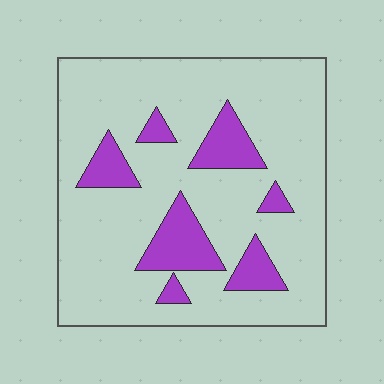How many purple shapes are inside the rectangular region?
7.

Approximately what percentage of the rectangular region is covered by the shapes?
Approximately 15%.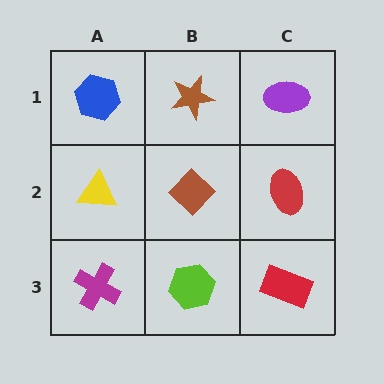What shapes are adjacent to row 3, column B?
A brown diamond (row 2, column B), a magenta cross (row 3, column A), a red rectangle (row 3, column C).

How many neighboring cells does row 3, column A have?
2.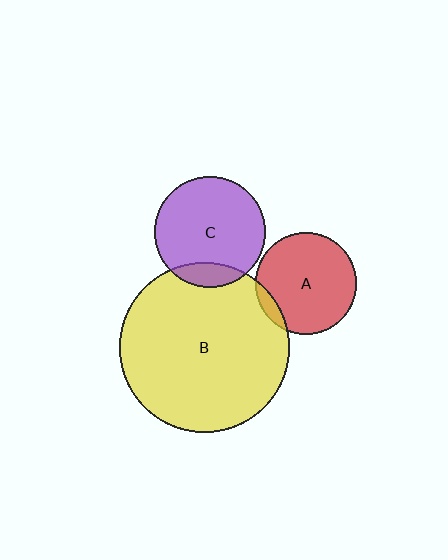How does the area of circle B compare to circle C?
Approximately 2.3 times.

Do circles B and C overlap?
Yes.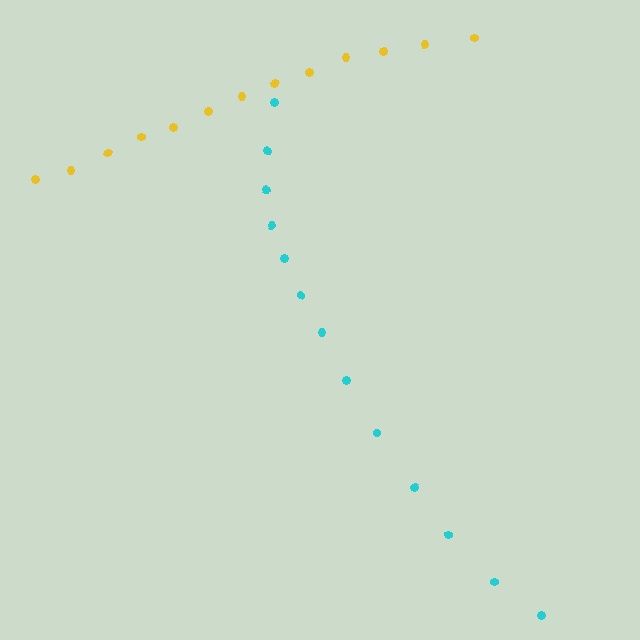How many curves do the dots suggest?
There are 2 distinct paths.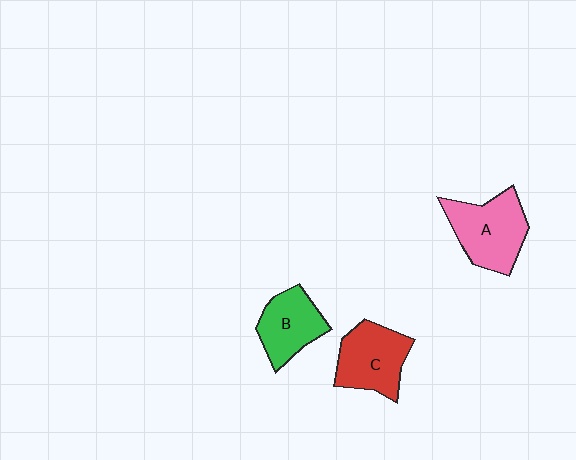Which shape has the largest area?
Shape A (pink).